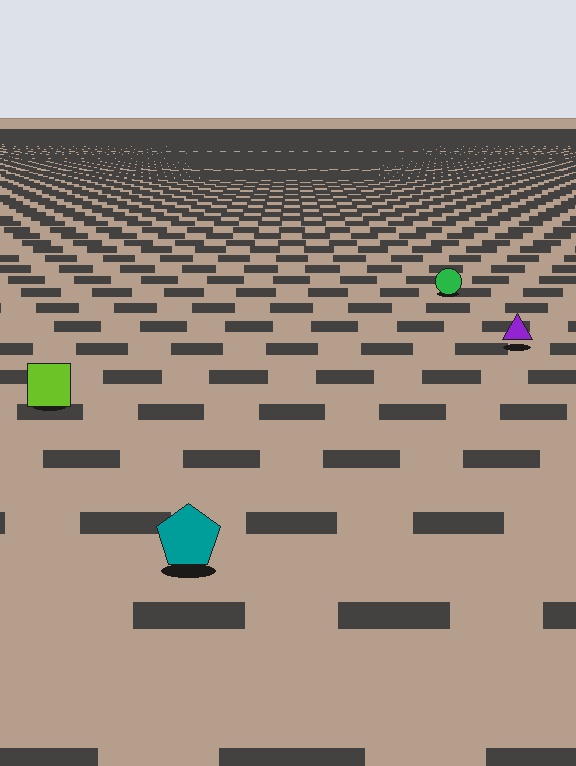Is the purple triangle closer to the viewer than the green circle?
Yes. The purple triangle is closer — you can tell from the texture gradient: the ground texture is coarser near it.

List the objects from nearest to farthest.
From nearest to farthest: the teal pentagon, the lime square, the purple triangle, the green circle.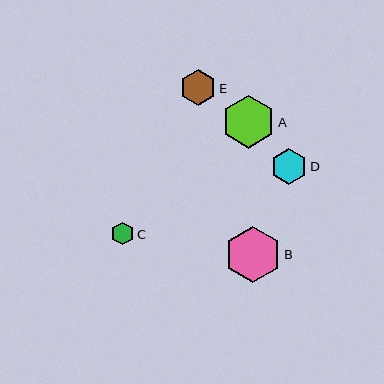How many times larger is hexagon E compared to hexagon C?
Hexagon E is approximately 1.6 times the size of hexagon C.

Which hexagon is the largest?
Hexagon B is the largest with a size of approximately 57 pixels.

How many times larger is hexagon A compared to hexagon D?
Hexagon A is approximately 1.5 times the size of hexagon D.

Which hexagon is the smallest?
Hexagon C is the smallest with a size of approximately 23 pixels.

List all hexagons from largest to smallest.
From largest to smallest: B, A, E, D, C.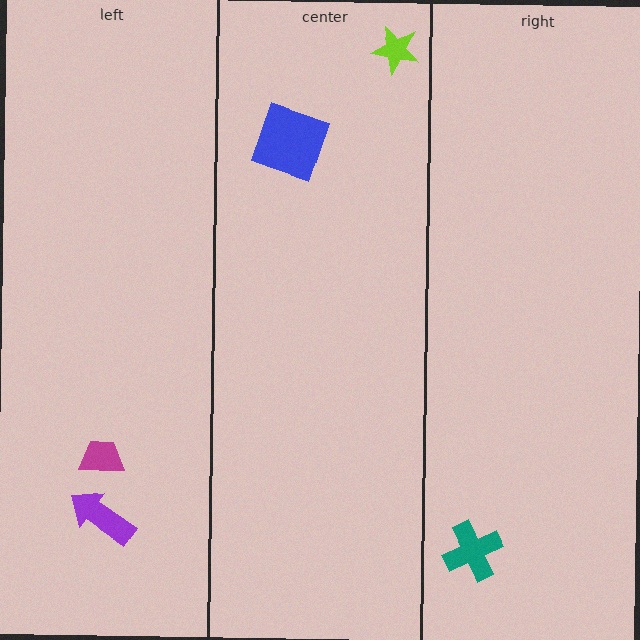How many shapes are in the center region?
2.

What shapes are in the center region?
The blue square, the lime star.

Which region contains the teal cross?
The right region.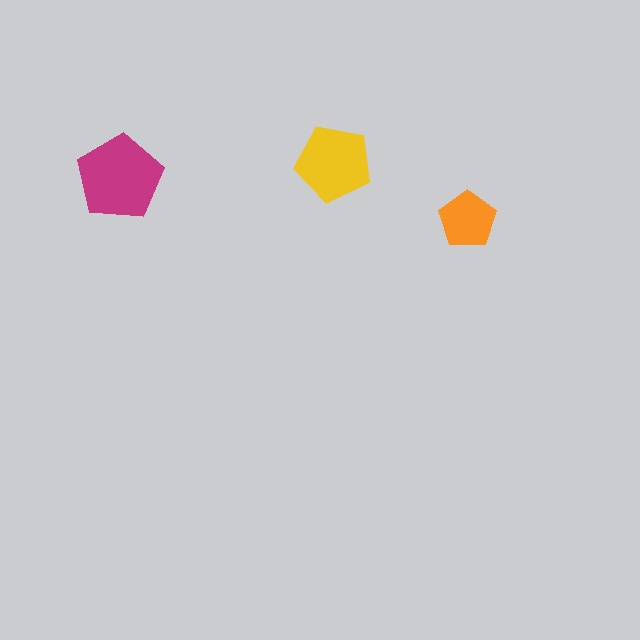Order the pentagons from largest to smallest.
the magenta one, the yellow one, the orange one.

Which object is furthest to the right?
The orange pentagon is rightmost.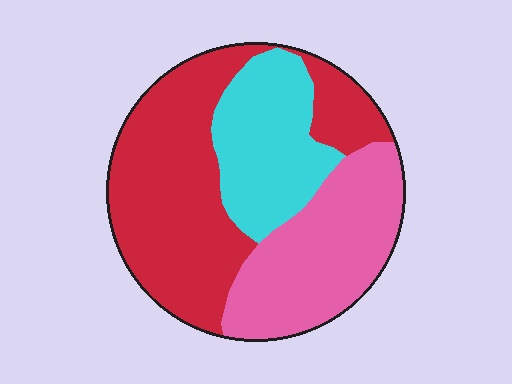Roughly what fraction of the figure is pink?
Pink takes up between a sixth and a third of the figure.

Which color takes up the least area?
Cyan, at roughly 25%.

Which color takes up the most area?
Red, at roughly 45%.